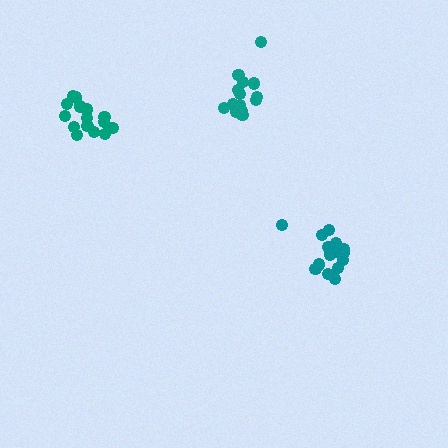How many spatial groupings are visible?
There are 3 spatial groupings.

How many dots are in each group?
Group 1: 16 dots, Group 2: 16 dots, Group 3: 14 dots (46 total).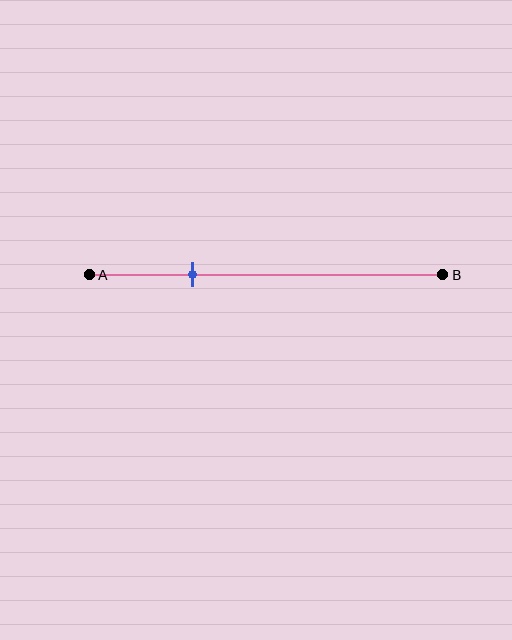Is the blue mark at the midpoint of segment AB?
No, the mark is at about 30% from A, not at the 50% midpoint.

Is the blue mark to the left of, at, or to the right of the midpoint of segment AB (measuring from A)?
The blue mark is to the left of the midpoint of segment AB.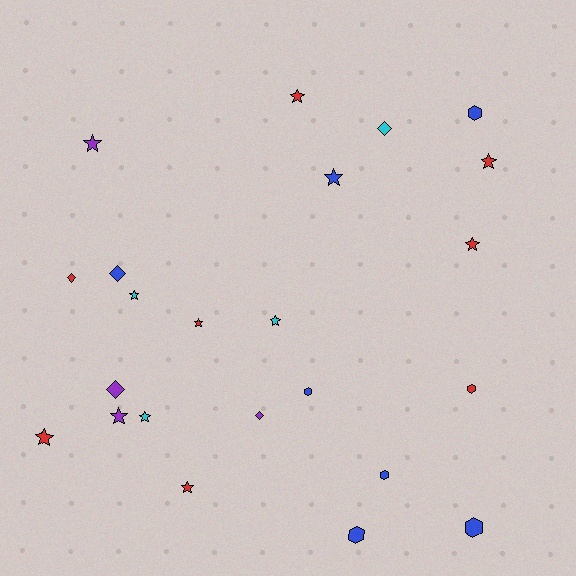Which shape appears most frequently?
Star, with 12 objects.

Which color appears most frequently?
Red, with 8 objects.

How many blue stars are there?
There is 1 blue star.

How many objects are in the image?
There are 23 objects.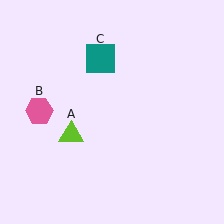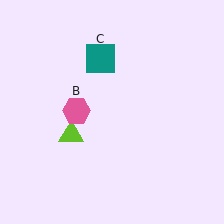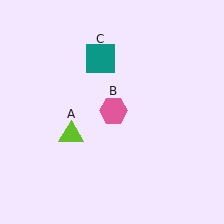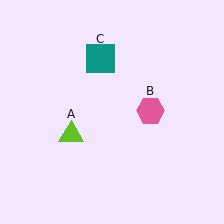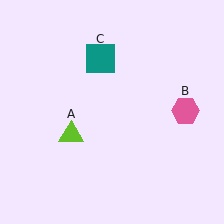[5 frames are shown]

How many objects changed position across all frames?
1 object changed position: pink hexagon (object B).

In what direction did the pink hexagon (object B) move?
The pink hexagon (object B) moved right.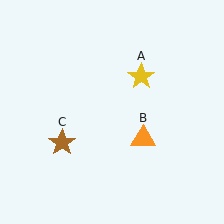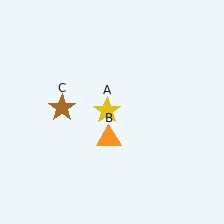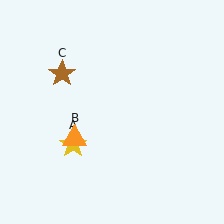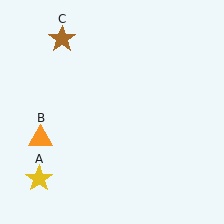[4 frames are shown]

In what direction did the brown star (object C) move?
The brown star (object C) moved up.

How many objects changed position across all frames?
3 objects changed position: yellow star (object A), orange triangle (object B), brown star (object C).